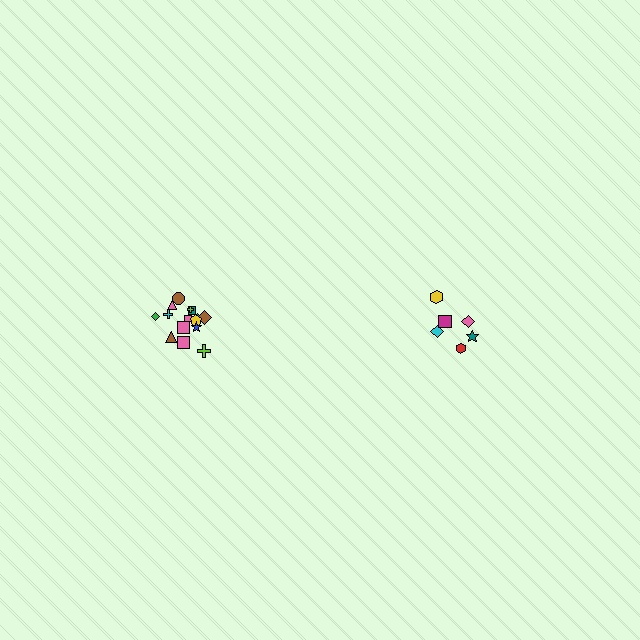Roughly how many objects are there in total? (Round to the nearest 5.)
Roughly 20 objects in total.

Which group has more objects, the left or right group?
The left group.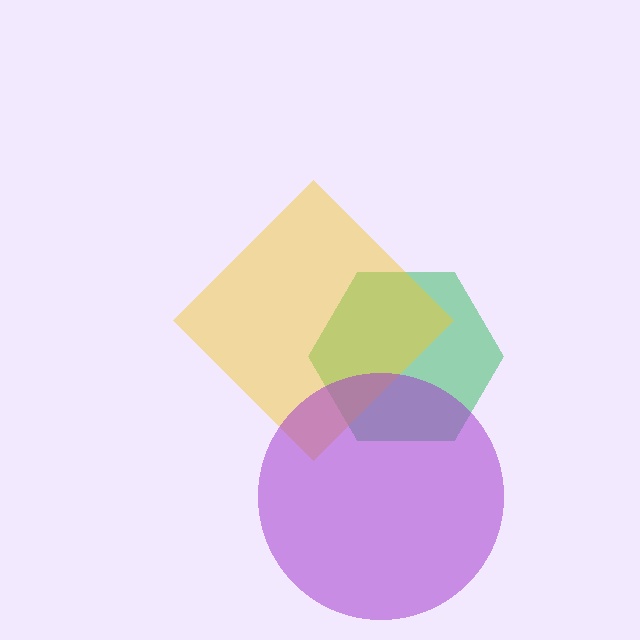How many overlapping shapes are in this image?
There are 3 overlapping shapes in the image.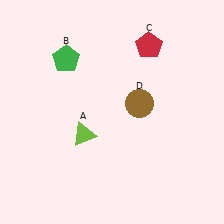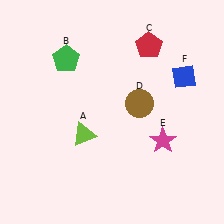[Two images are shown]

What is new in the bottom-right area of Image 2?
A magenta star (E) was added in the bottom-right area of Image 2.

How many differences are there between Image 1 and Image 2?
There are 2 differences between the two images.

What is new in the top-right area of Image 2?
A blue diamond (F) was added in the top-right area of Image 2.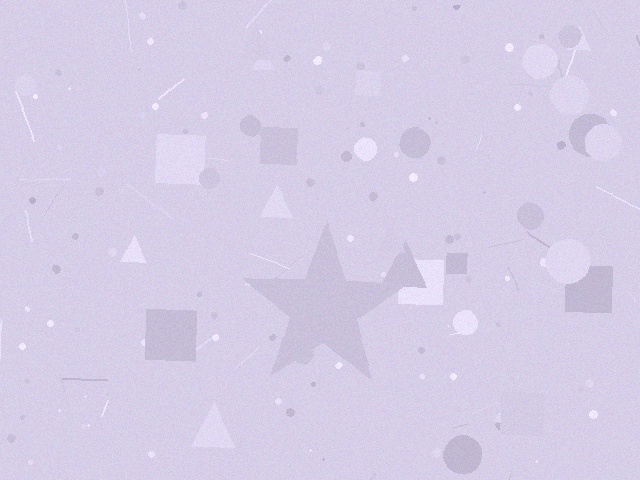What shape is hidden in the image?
A star is hidden in the image.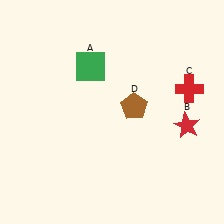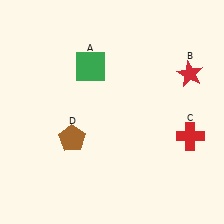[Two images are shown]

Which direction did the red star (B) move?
The red star (B) moved up.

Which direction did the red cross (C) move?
The red cross (C) moved down.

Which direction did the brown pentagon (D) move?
The brown pentagon (D) moved left.